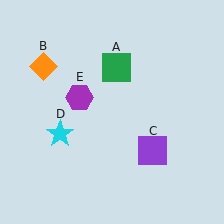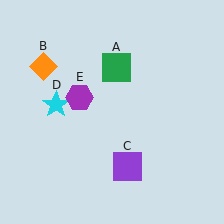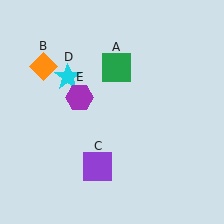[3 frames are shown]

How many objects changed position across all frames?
2 objects changed position: purple square (object C), cyan star (object D).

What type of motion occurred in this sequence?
The purple square (object C), cyan star (object D) rotated clockwise around the center of the scene.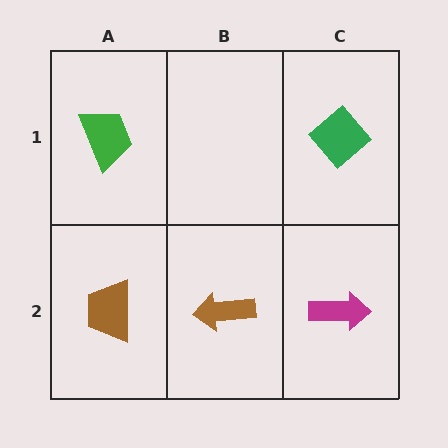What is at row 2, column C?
A magenta arrow.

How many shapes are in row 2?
3 shapes.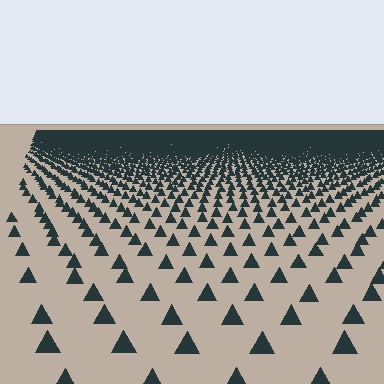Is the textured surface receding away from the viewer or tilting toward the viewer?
The surface is receding away from the viewer. Texture elements get smaller and denser toward the top.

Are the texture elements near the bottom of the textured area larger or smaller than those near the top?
Larger. Near the bottom, elements are closer to the viewer and appear at a bigger on-screen size.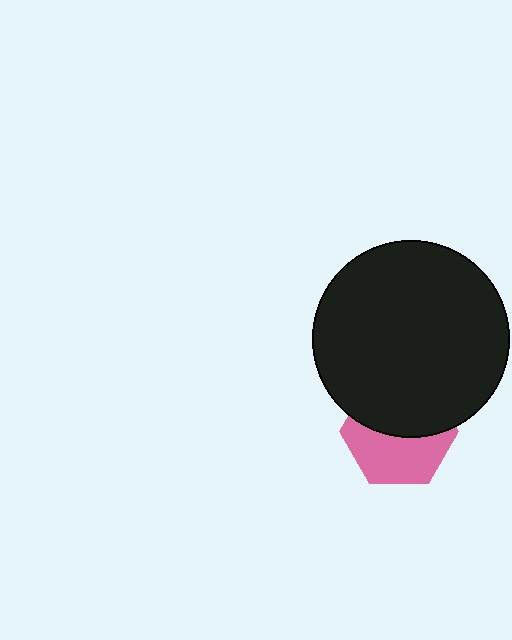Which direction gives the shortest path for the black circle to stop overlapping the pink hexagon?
Moving up gives the shortest separation.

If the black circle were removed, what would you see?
You would see the complete pink hexagon.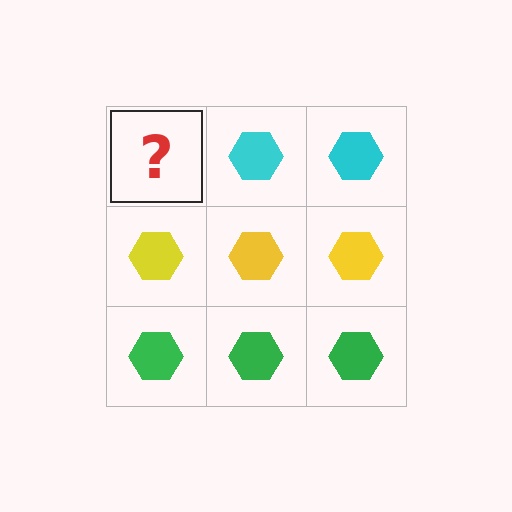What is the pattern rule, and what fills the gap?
The rule is that each row has a consistent color. The gap should be filled with a cyan hexagon.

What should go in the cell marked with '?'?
The missing cell should contain a cyan hexagon.